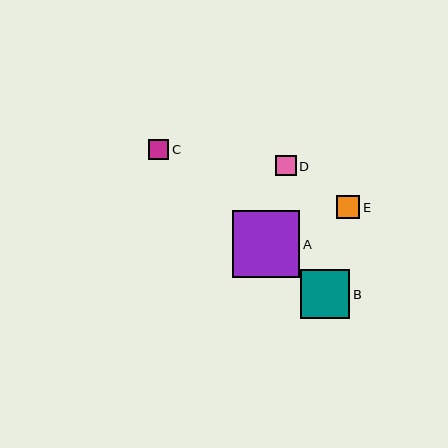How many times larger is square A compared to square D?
Square A is approximately 3.3 times the size of square D.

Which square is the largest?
Square A is the largest with a size of approximately 67 pixels.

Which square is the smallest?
Square D is the smallest with a size of approximately 20 pixels.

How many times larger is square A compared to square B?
Square A is approximately 1.4 times the size of square B.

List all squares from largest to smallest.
From largest to smallest: A, B, E, C, D.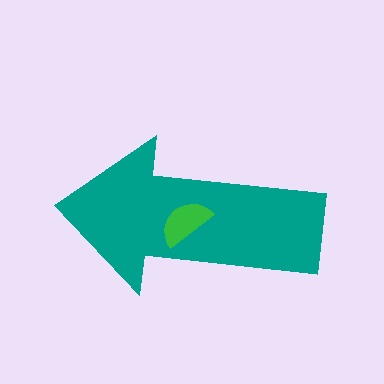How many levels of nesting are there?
2.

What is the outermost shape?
The teal arrow.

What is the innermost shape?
The green semicircle.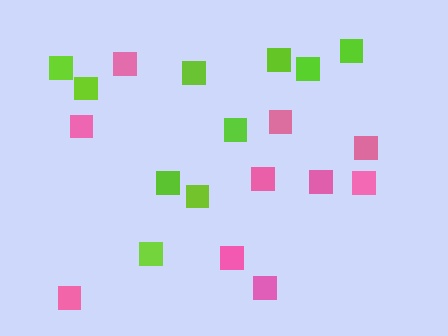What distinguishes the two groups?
There are 2 groups: one group of lime squares (10) and one group of pink squares (10).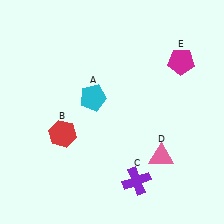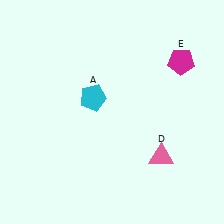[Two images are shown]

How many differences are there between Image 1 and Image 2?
There are 2 differences between the two images.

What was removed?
The purple cross (C), the red hexagon (B) were removed in Image 2.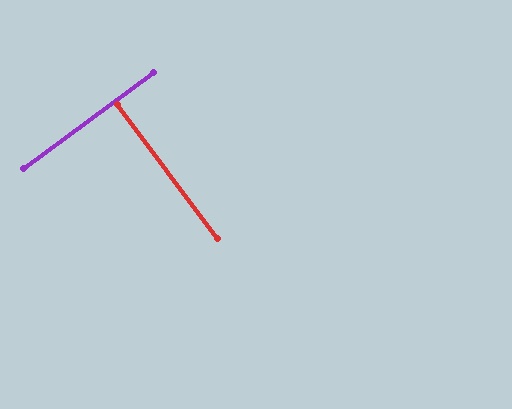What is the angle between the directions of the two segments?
Approximately 90 degrees.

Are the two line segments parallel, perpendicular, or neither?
Perpendicular — they meet at approximately 90°.